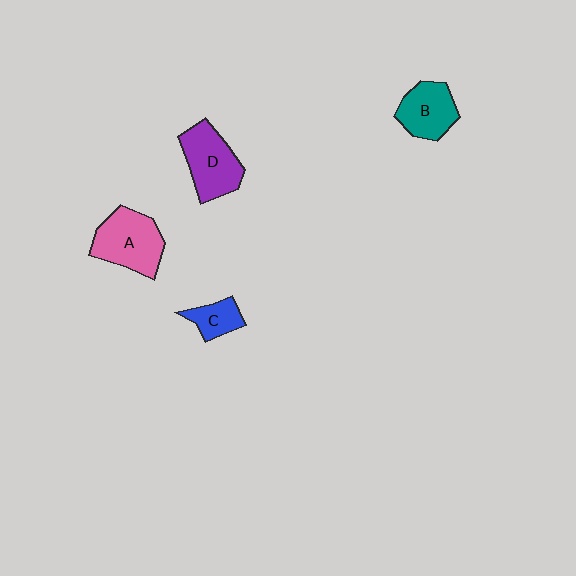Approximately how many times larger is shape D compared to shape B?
Approximately 1.2 times.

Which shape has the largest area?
Shape A (pink).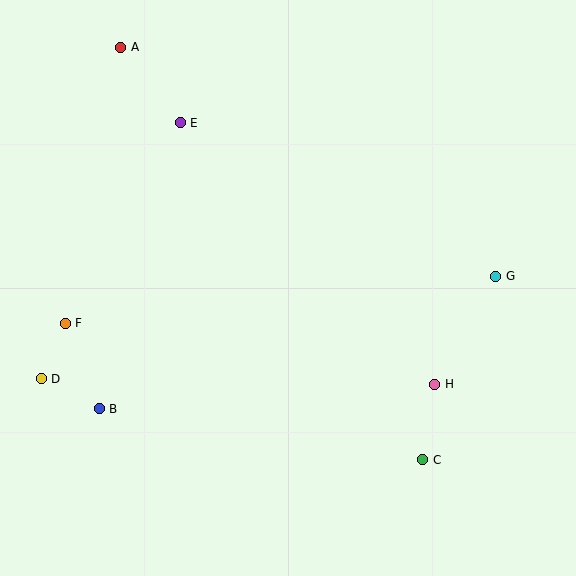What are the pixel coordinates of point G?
Point G is at (496, 276).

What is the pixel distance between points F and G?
The distance between F and G is 433 pixels.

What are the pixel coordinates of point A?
Point A is at (121, 47).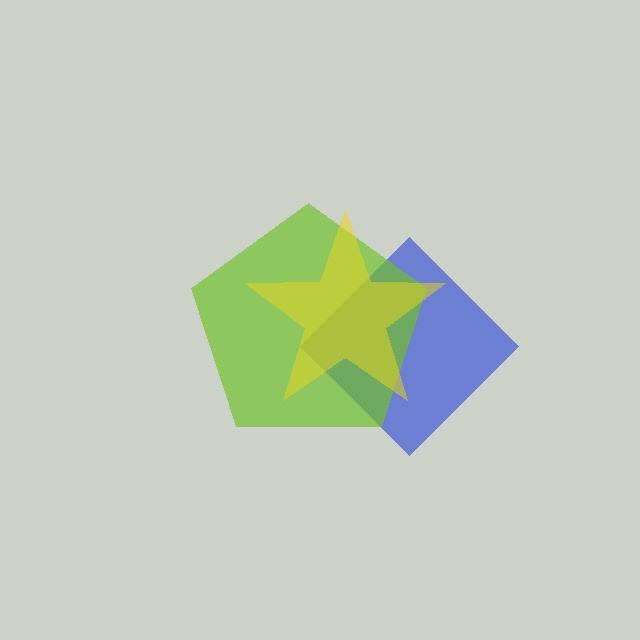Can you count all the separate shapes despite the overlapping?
Yes, there are 3 separate shapes.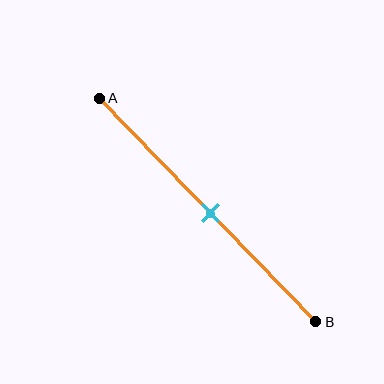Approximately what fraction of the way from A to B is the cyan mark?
The cyan mark is approximately 50% of the way from A to B.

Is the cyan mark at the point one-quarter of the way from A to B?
No, the mark is at about 50% from A, not at the 25% one-quarter point.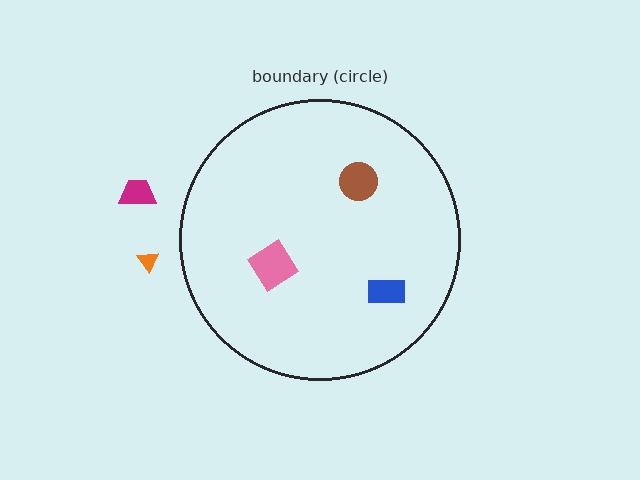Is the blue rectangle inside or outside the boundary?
Inside.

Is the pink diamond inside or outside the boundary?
Inside.